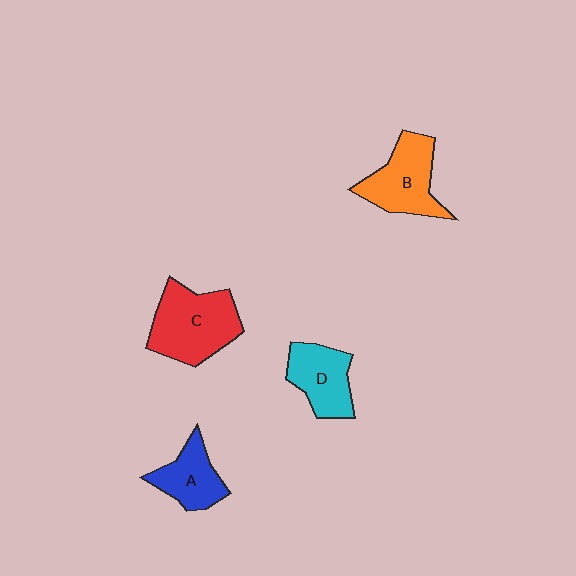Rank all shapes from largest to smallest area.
From largest to smallest: C (red), B (orange), D (cyan), A (blue).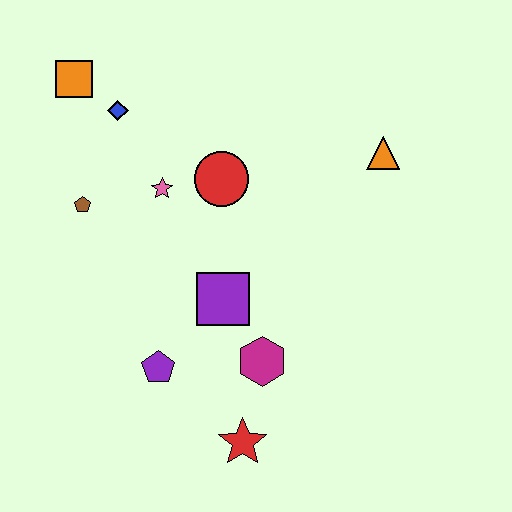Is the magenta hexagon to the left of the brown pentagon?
No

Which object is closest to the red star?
The magenta hexagon is closest to the red star.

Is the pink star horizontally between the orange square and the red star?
Yes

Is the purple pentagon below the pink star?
Yes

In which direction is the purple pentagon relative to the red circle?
The purple pentagon is below the red circle.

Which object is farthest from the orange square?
The red star is farthest from the orange square.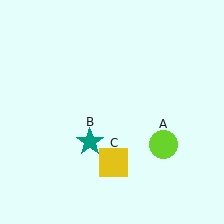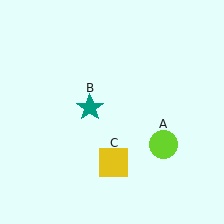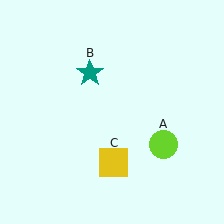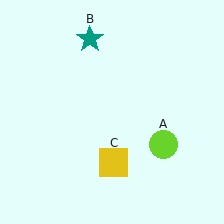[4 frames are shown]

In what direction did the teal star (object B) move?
The teal star (object B) moved up.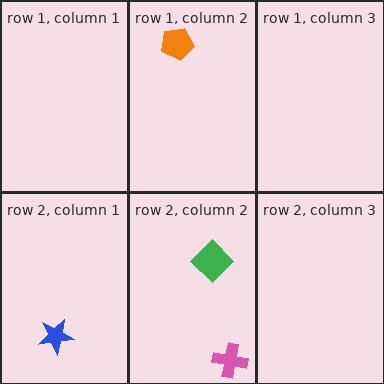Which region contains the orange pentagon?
The row 1, column 2 region.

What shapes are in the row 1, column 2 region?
The orange pentagon.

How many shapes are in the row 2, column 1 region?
1.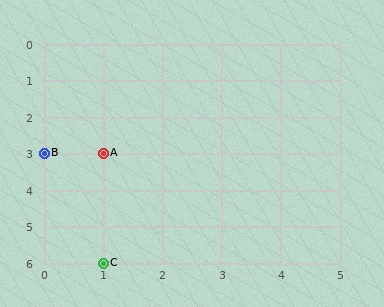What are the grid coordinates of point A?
Point A is at grid coordinates (1, 3).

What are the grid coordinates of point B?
Point B is at grid coordinates (0, 3).